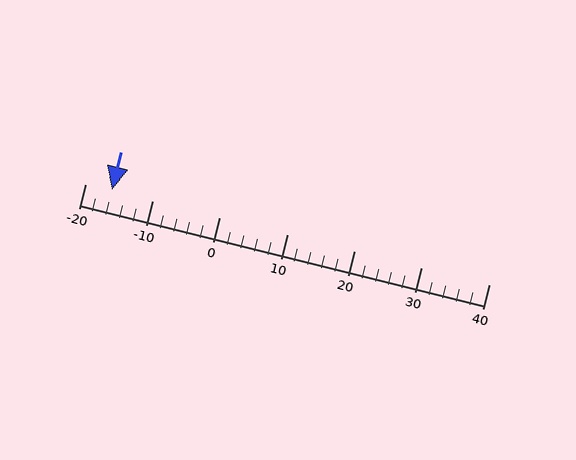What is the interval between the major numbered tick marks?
The major tick marks are spaced 10 units apart.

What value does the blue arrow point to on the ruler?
The blue arrow points to approximately -16.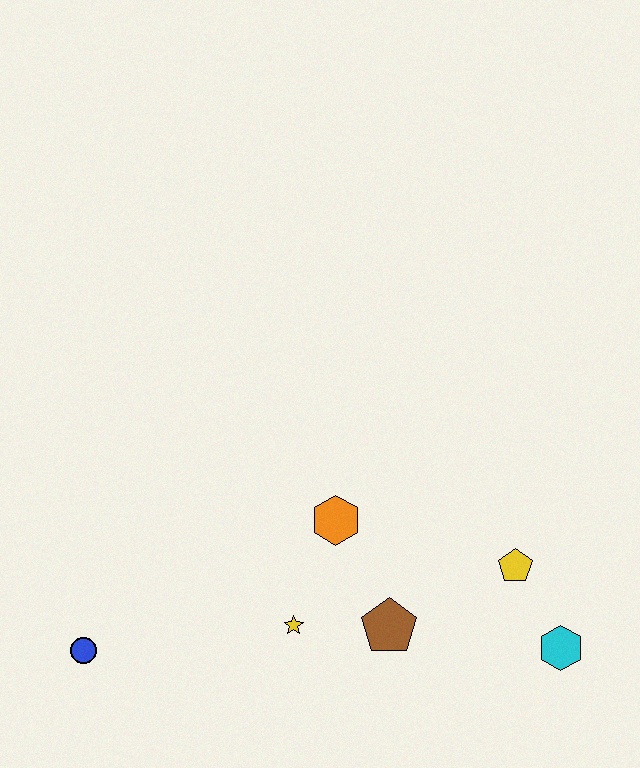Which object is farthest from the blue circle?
The cyan hexagon is farthest from the blue circle.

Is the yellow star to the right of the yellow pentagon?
No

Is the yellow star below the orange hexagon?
Yes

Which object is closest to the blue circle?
The yellow star is closest to the blue circle.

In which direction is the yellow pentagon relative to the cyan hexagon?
The yellow pentagon is above the cyan hexagon.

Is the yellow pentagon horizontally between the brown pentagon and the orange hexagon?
No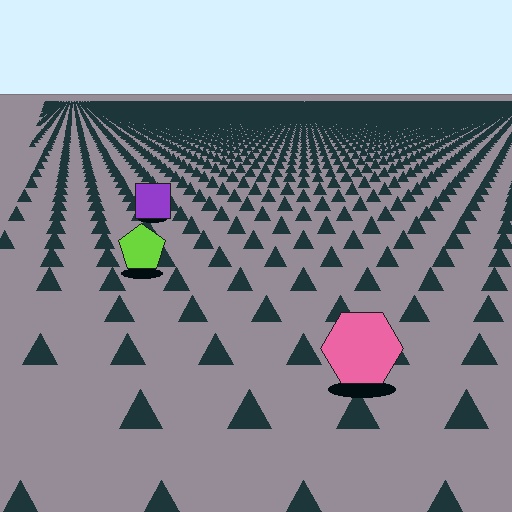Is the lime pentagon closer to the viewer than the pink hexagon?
No. The pink hexagon is closer — you can tell from the texture gradient: the ground texture is coarser near it.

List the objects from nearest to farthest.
From nearest to farthest: the pink hexagon, the lime pentagon, the purple square.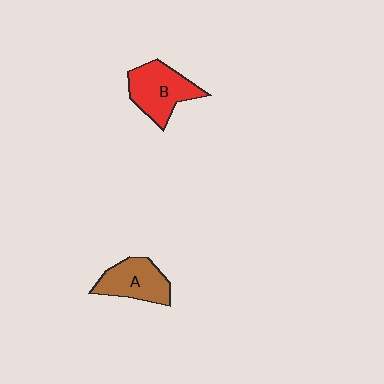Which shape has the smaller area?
Shape A (brown).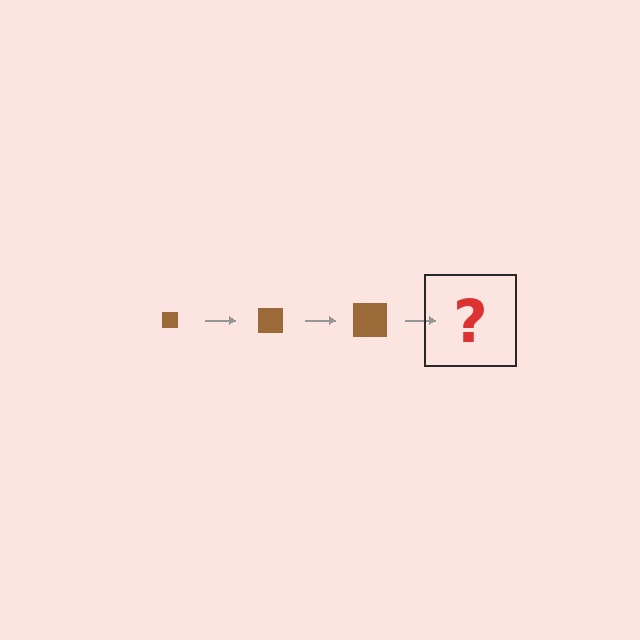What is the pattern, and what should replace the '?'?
The pattern is that the square gets progressively larger each step. The '?' should be a brown square, larger than the previous one.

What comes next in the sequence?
The next element should be a brown square, larger than the previous one.